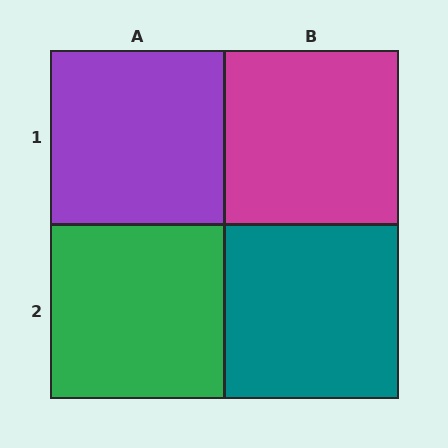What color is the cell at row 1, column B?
Magenta.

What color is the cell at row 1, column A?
Purple.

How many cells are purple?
1 cell is purple.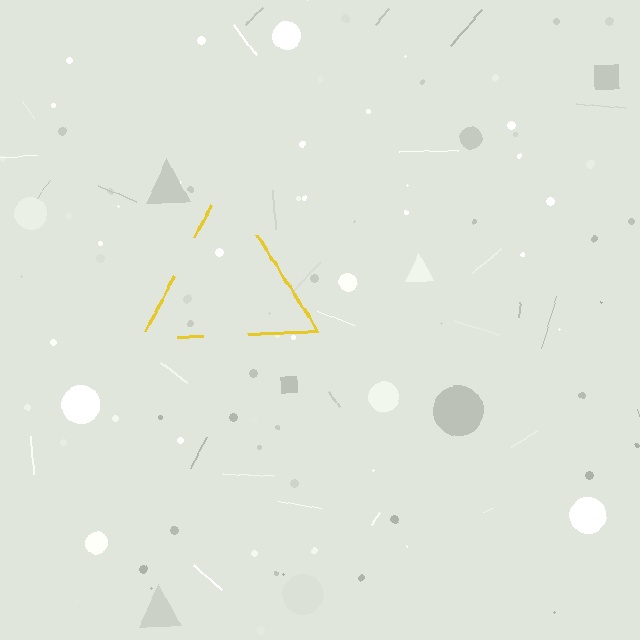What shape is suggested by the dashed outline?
The dashed outline suggests a triangle.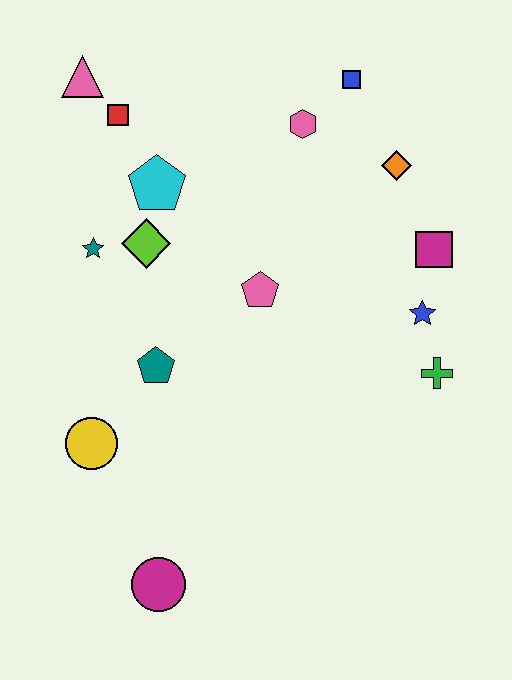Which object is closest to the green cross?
The blue star is closest to the green cross.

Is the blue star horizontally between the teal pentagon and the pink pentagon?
No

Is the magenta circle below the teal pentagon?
Yes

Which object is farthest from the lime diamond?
The magenta circle is farthest from the lime diamond.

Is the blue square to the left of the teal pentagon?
No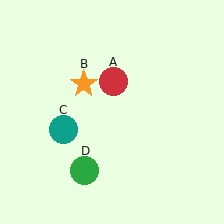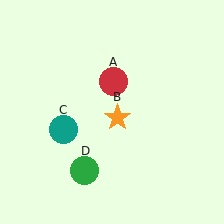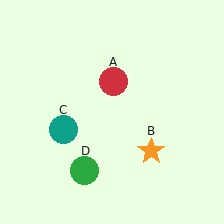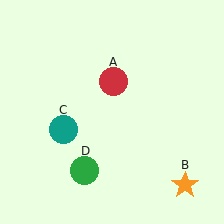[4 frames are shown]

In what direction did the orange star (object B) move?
The orange star (object B) moved down and to the right.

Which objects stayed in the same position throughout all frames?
Red circle (object A) and teal circle (object C) and green circle (object D) remained stationary.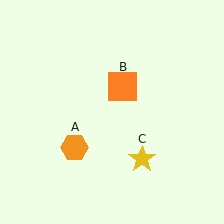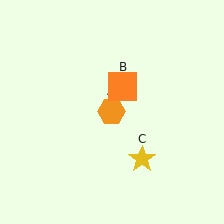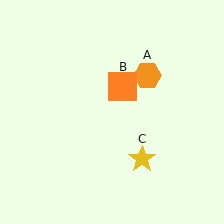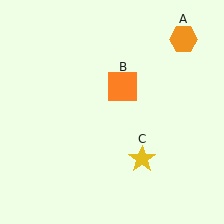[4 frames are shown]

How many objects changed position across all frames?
1 object changed position: orange hexagon (object A).